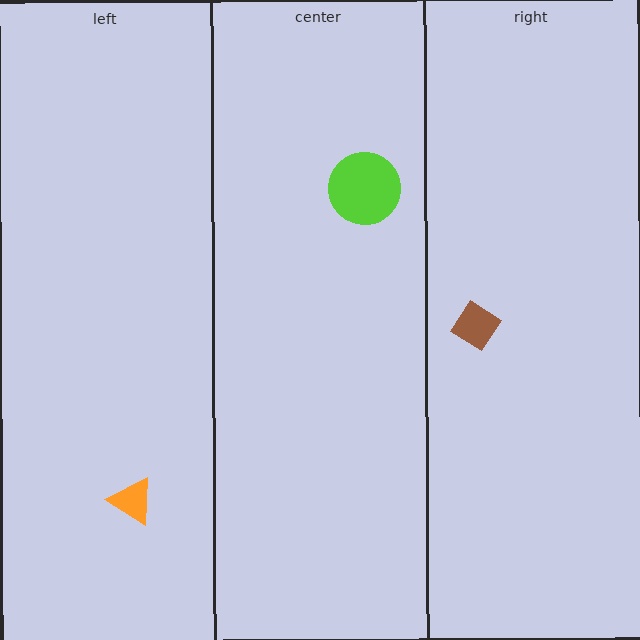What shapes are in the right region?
The brown diamond.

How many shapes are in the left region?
1.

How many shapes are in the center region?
1.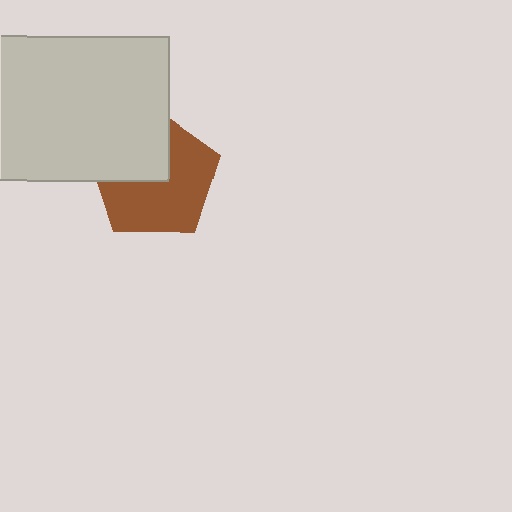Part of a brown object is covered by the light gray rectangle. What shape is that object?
It is a pentagon.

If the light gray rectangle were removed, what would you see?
You would see the complete brown pentagon.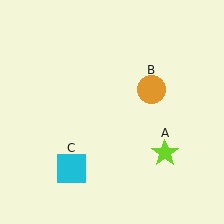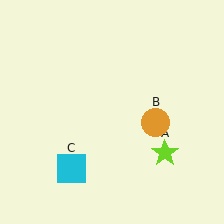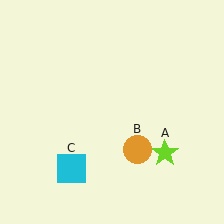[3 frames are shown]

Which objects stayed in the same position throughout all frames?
Lime star (object A) and cyan square (object C) remained stationary.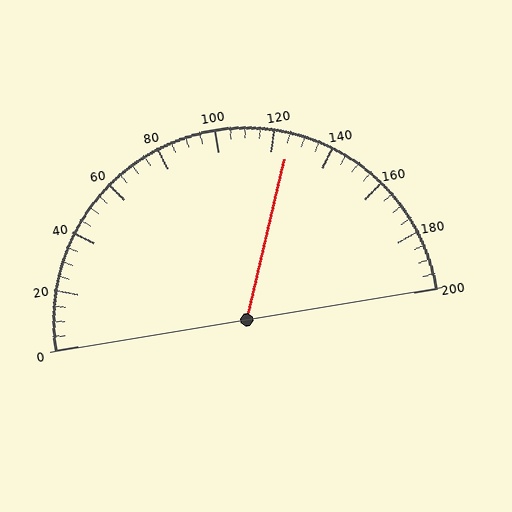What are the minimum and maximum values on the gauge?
The gauge ranges from 0 to 200.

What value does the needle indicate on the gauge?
The needle indicates approximately 125.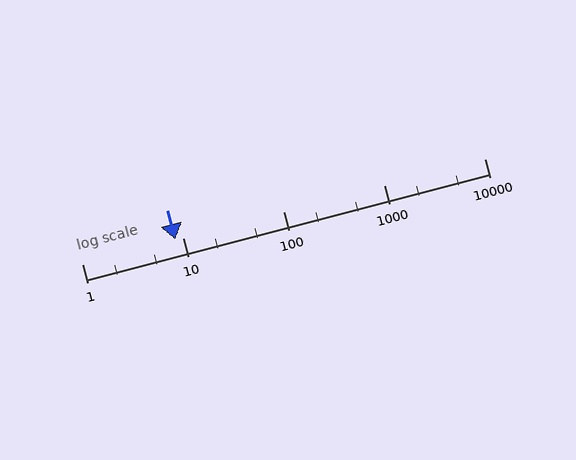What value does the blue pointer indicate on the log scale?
The pointer indicates approximately 8.5.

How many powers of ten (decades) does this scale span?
The scale spans 4 decades, from 1 to 10000.